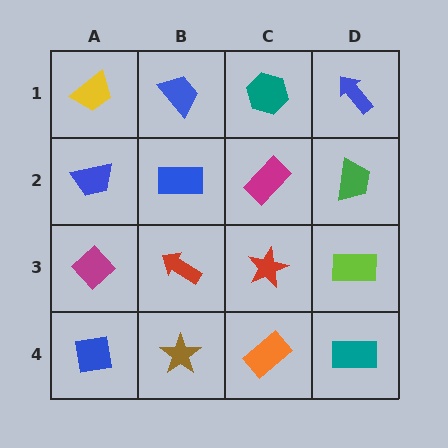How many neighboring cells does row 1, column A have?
2.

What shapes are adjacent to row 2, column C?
A teal hexagon (row 1, column C), a red star (row 3, column C), a blue rectangle (row 2, column B), a green trapezoid (row 2, column D).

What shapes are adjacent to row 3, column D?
A green trapezoid (row 2, column D), a teal rectangle (row 4, column D), a red star (row 3, column C).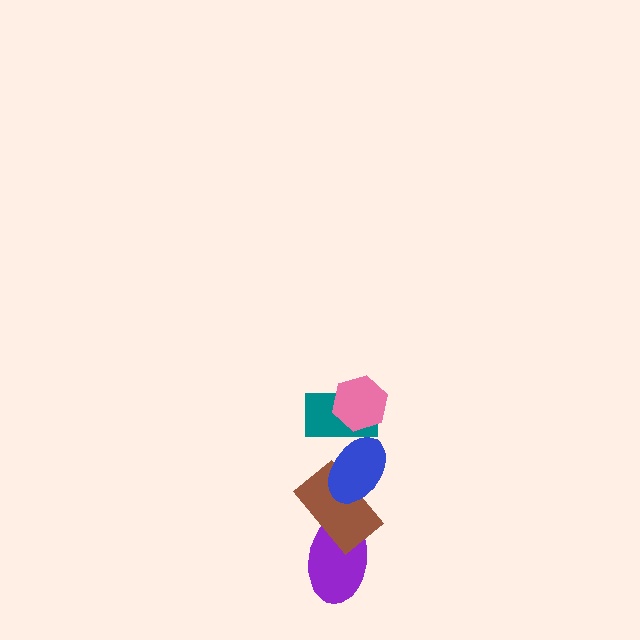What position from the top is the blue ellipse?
The blue ellipse is 3rd from the top.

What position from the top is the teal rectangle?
The teal rectangle is 2nd from the top.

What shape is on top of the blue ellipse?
The teal rectangle is on top of the blue ellipse.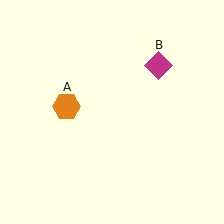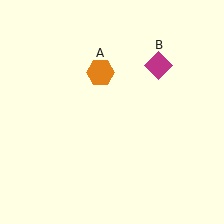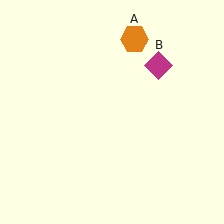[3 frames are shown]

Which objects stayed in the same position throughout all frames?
Magenta diamond (object B) remained stationary.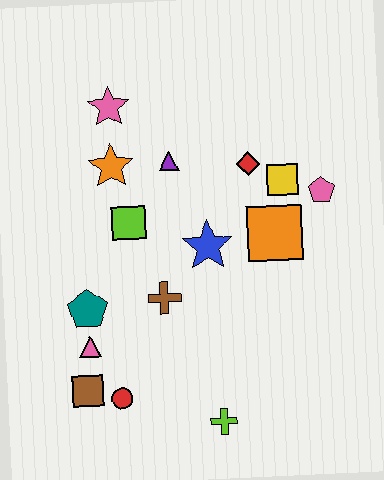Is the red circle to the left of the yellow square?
Yes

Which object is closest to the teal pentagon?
The pink triangle is closest to the teal pentagon.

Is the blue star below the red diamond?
Yes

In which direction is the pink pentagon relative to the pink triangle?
The pink pentagon is to the right of the pink triangle.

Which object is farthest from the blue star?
The brown square is farthest from the blue star.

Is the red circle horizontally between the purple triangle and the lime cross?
No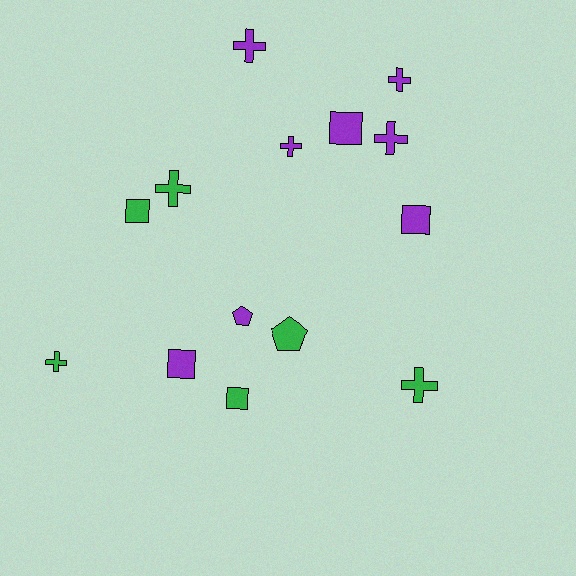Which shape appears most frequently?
Cross, with 7 objects.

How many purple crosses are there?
There are 4 purple crosses.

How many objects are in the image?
There are 14 objects.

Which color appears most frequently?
Purple, with 8 objects.